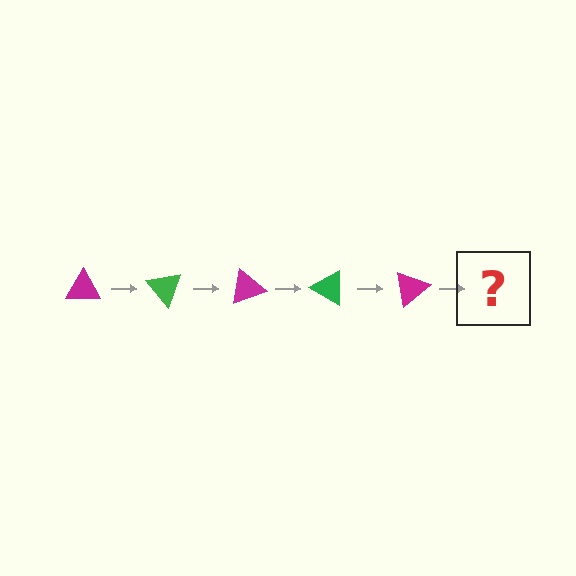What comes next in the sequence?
The next element should be a green triangle, rotated 250 degrees from the start.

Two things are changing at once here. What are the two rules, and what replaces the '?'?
The two rules are that it rotates 50 degrees each step and the color cycles through magenta and green. The '?' should be a green triangle, rotated 250 degrees from the start.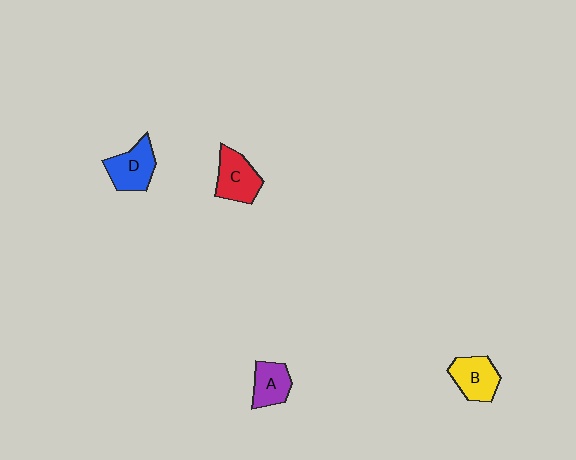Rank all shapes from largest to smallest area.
From largest to smallest: C (red), D (blue), B (yellow), A (purple).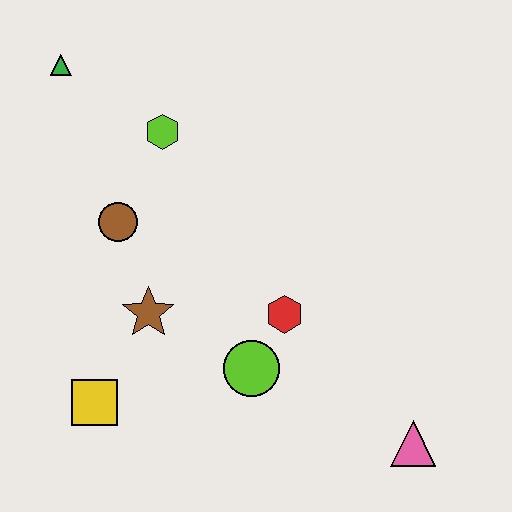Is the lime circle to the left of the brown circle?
No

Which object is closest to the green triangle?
The lime hexagon is closest to the green triangle.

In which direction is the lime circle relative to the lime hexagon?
The lime circle is below the lime hexagon.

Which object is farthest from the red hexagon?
The green triangle is farthest from the red hexagon.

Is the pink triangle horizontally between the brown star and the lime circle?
No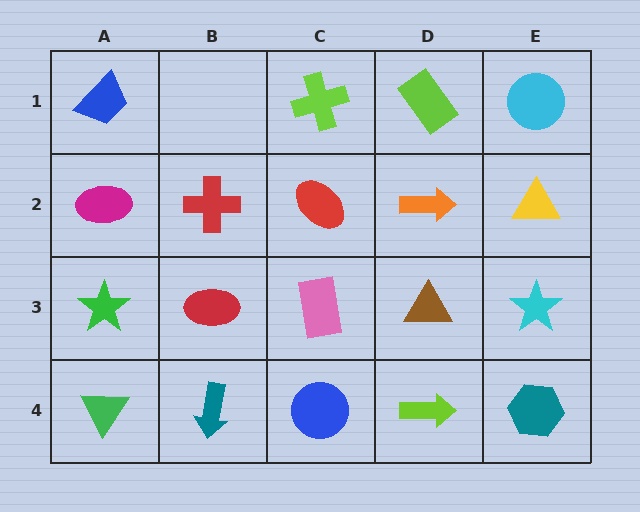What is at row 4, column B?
A teal arrow.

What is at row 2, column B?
A red cross.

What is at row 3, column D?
A brown triangle.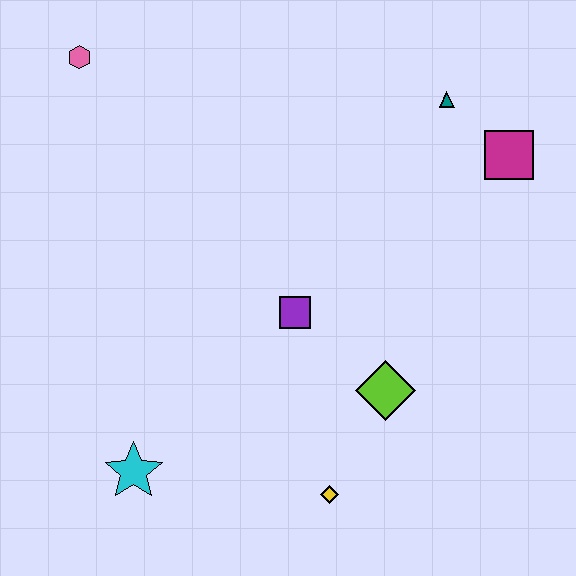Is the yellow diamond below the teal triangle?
Yes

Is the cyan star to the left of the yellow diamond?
Yes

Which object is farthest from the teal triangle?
The cyan star is farthest from the teal triangle.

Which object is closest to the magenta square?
The teal triangle is closest to the magenta square.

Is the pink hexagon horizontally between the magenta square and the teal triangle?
No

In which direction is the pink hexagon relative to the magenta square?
The pink hexagon is to the left of the magenta square.